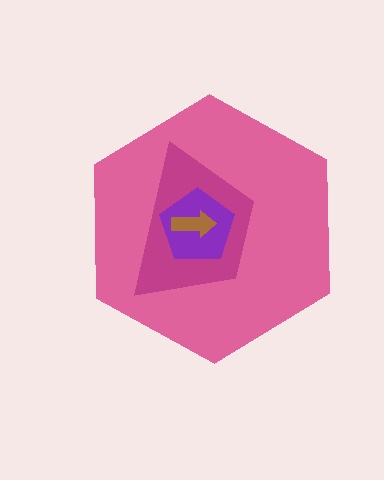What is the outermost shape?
The pink hexagon.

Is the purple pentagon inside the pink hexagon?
Yes.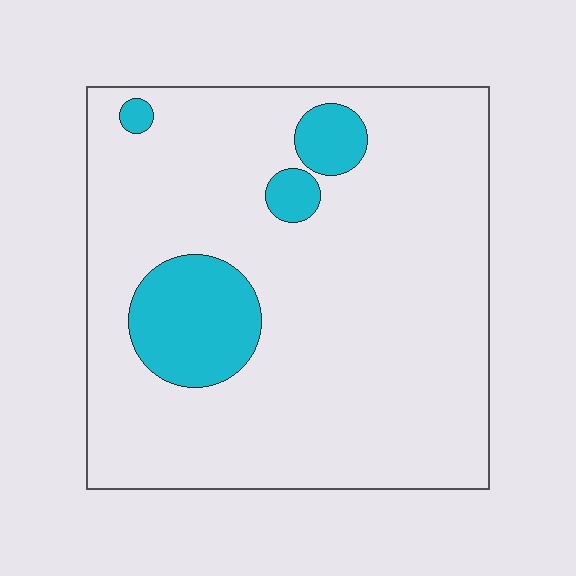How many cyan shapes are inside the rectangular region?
4.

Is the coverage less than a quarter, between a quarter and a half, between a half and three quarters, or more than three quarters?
Less than a quarter.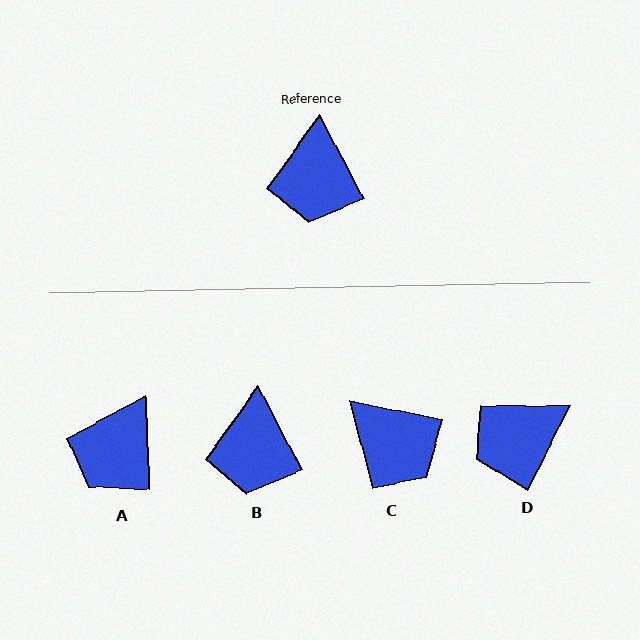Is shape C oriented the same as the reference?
No, it is off by about 51 degrees.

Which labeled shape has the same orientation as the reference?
B.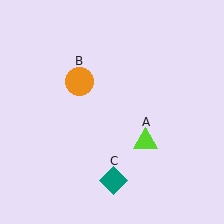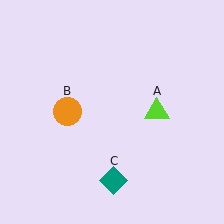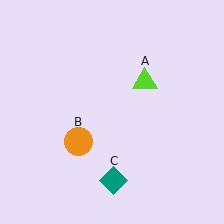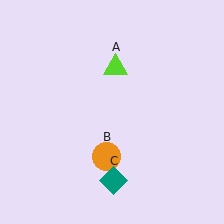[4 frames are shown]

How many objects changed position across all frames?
2 objects changed position: lime triangle (object A), orange circle (object B).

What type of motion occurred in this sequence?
The lime triangle (object A), orange circle (object B) rotated counterclockwise around the center of the scene.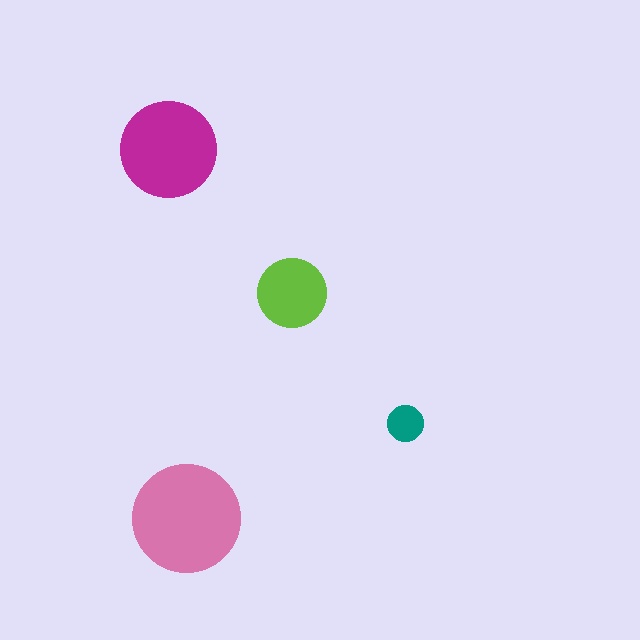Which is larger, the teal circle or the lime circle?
The lime one.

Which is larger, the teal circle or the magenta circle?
The magenta one.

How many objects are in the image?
There are 4 objects in the image.